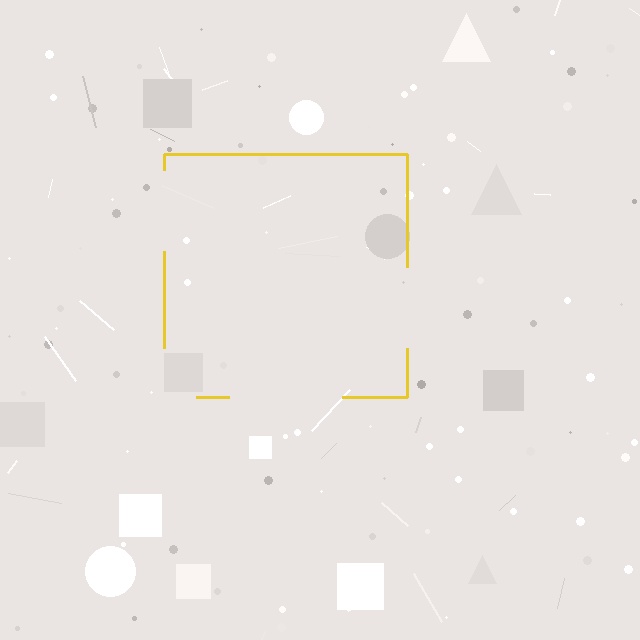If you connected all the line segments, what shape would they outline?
They would outline a square.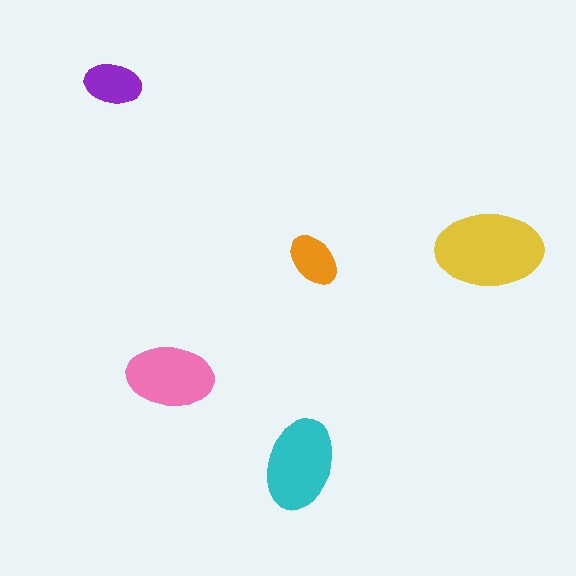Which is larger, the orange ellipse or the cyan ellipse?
The cyan one.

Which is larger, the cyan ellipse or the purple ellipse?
The cyan one.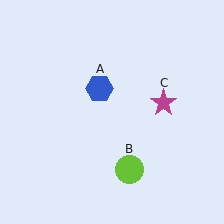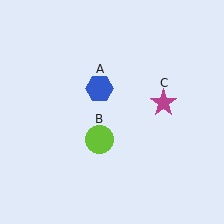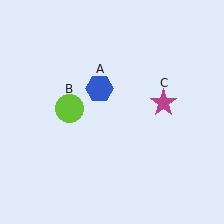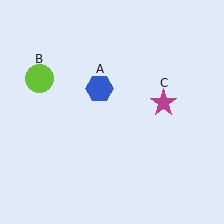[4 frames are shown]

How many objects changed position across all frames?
1 object changed position: lime circle (object B).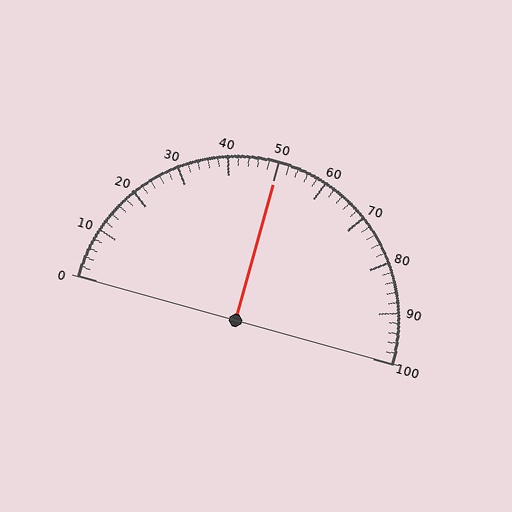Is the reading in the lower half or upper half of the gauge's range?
The reading is in the upper half of the range (0 to 100).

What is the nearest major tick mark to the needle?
The nearest major tick mark is 50.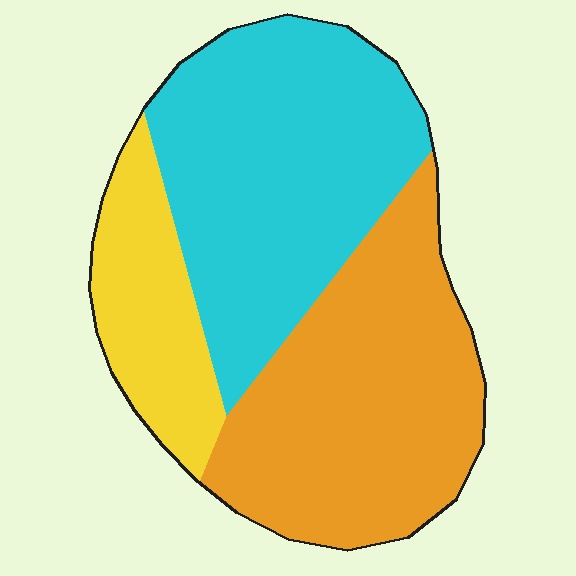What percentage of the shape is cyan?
Cyan takes up between a quarter and a half of the shape.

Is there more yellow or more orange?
Orange.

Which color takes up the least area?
Yellow, at roughly 15%.